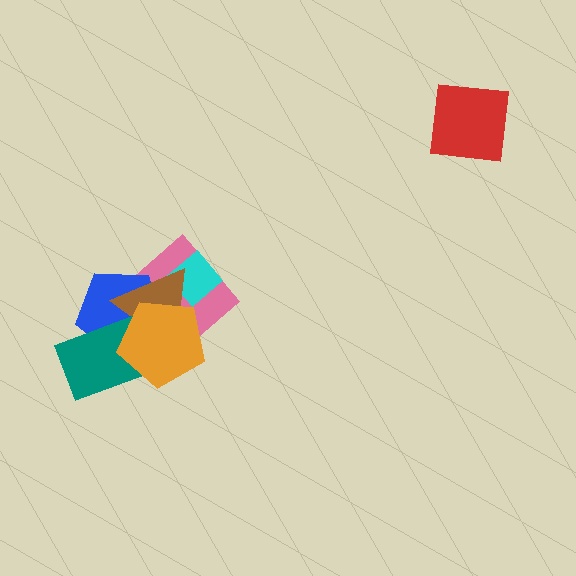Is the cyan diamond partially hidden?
Yes, it is partially covered by another shape.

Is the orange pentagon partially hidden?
No, no other shape covers it.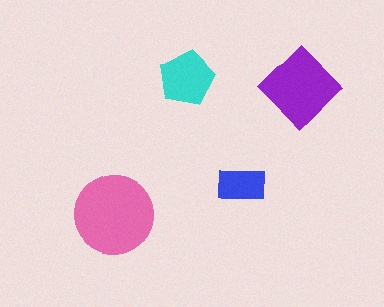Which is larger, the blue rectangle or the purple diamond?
The purple diamond.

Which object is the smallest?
The blue rectangle.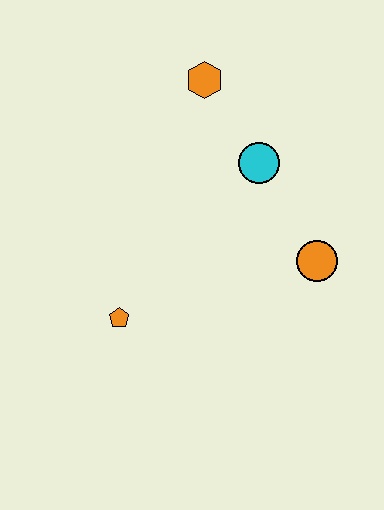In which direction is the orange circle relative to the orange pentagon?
The orange circle is to the right of the orange pentagon.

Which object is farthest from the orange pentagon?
The orange hexagon is farthest from the orange pentagon.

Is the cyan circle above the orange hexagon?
No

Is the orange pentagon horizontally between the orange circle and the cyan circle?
No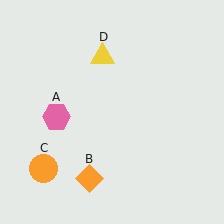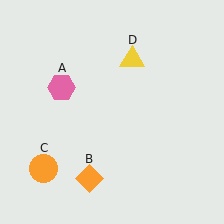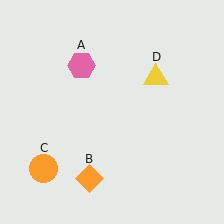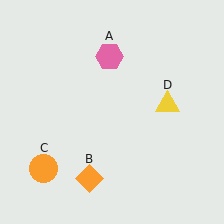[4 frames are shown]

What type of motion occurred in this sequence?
The pink hexagon (object A), yellow triangle (object D) rotated clockwise around the center of the scene.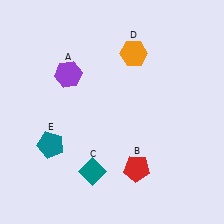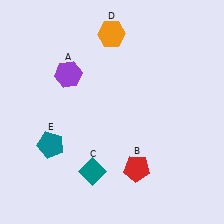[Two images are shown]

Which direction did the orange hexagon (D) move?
The orange hexagon (D) moved left.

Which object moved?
The orange hexagon (D) moved left.